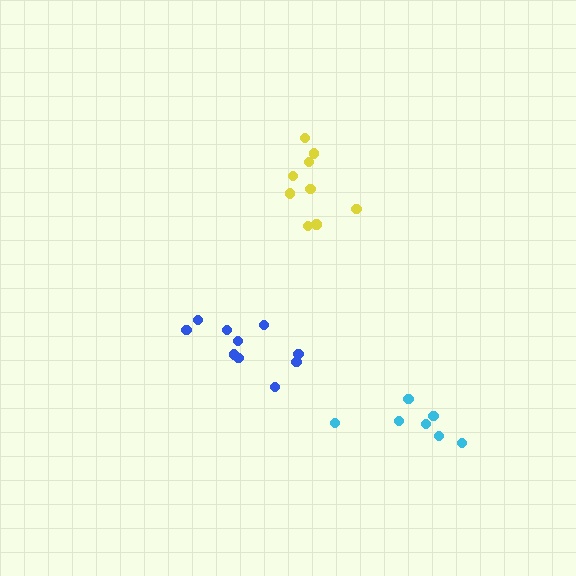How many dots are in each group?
Group 1: 10 dots, Group 2: 9 dots, Group 3: 7 dots (26 total).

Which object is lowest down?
The cyan cluster is bottommost.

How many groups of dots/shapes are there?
There are 3 groups.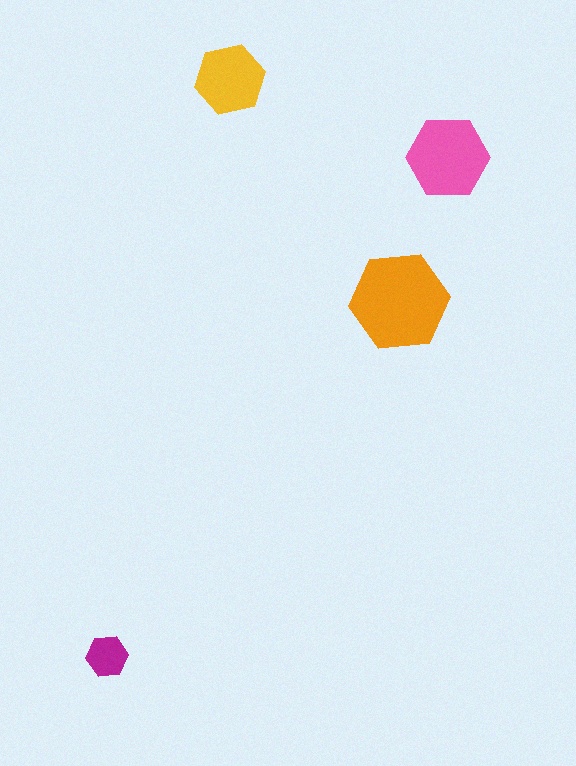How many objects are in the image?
There are 4 objects in the image.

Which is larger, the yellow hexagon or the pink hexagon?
The pink one.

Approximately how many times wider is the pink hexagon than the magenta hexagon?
About 2 times wider.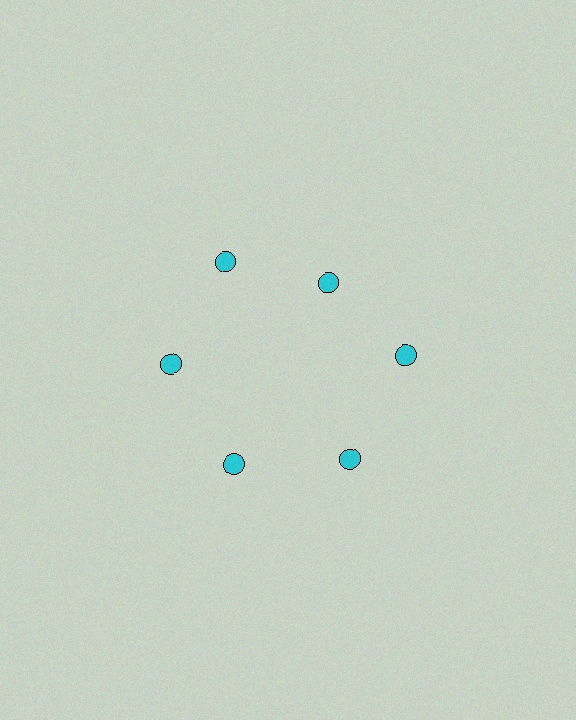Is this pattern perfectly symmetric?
No. The 6 cyan circles are arranged in a ring, but one element near the 1 o'clock position is pulled inward toward the center, breaking the 6-fold rotational symmetry.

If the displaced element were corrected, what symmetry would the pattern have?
It would have 6-fold rotational symmetry — the pattern would map onto itself every 60 degrees.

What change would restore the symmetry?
The symmetry would be restored by moving it outward, back onto the ring so that all 6 circles sit at equal angles and equal distance from the center.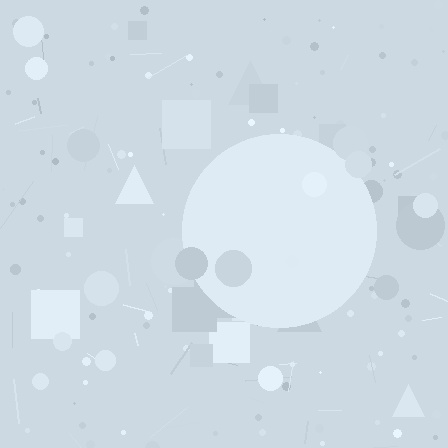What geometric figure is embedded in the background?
A circle is embedded in the background.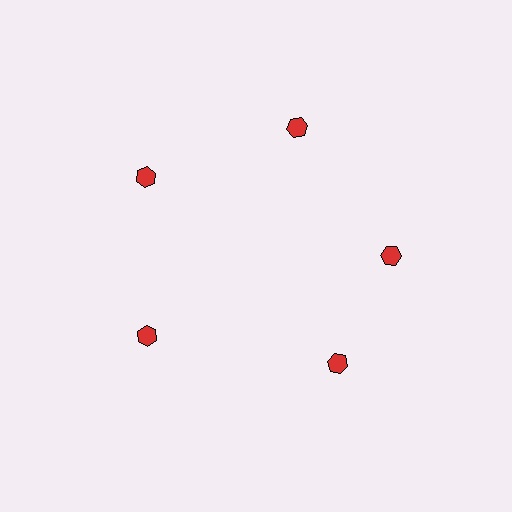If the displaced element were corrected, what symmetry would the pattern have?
It would have 5-fold rotational symmetry — the pattern would map onto itself every 72 degrees.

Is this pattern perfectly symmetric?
No. The 5 red hexagons are arranged in a ring, but one element near the 5 o'clock position is rotated out of alignment along the ring, breaking the 5-fold rotational symmetry.